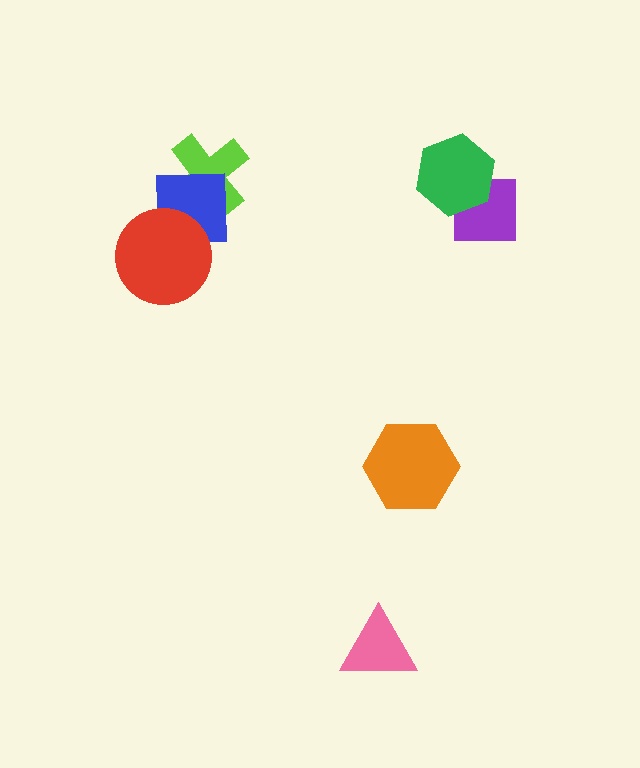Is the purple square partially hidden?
Yes, it is partially covered by another shape.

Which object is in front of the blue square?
The red circle is in front of the blue square.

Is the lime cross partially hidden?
Yes, it is partially covered by another shape.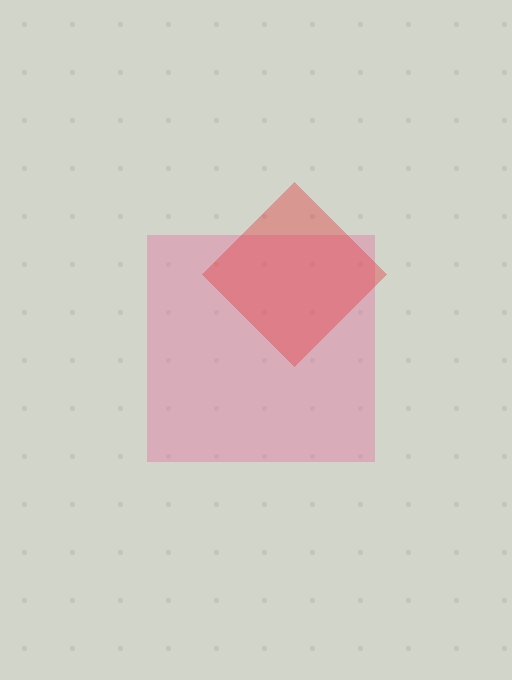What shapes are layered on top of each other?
The layered shapes are: a pink square, a red diamond.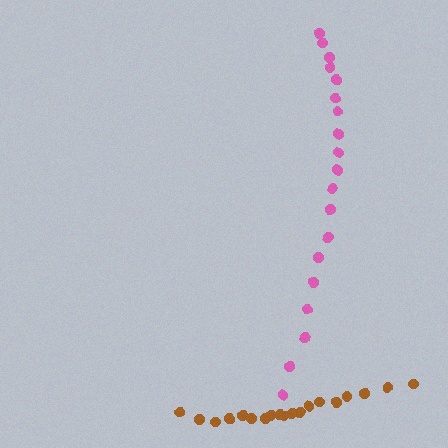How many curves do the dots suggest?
There are 2 distinct paths.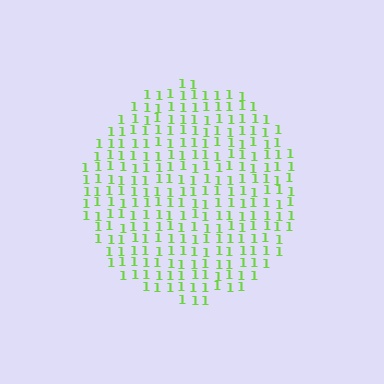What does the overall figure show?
The overall figure shows a circle.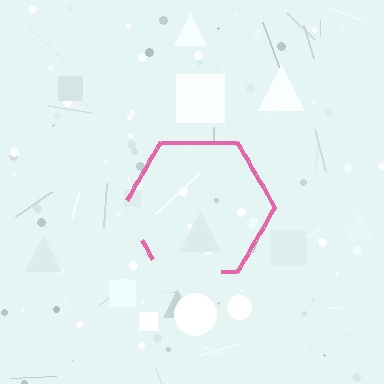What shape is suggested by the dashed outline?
The dashed outline suggests a hexagon.